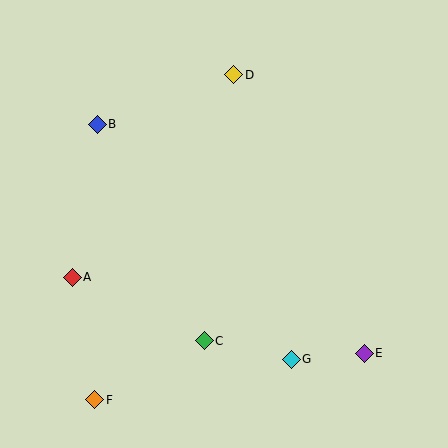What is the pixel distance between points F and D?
The distance between F and D is 354 pixels.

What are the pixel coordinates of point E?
Point E is at (364, 353).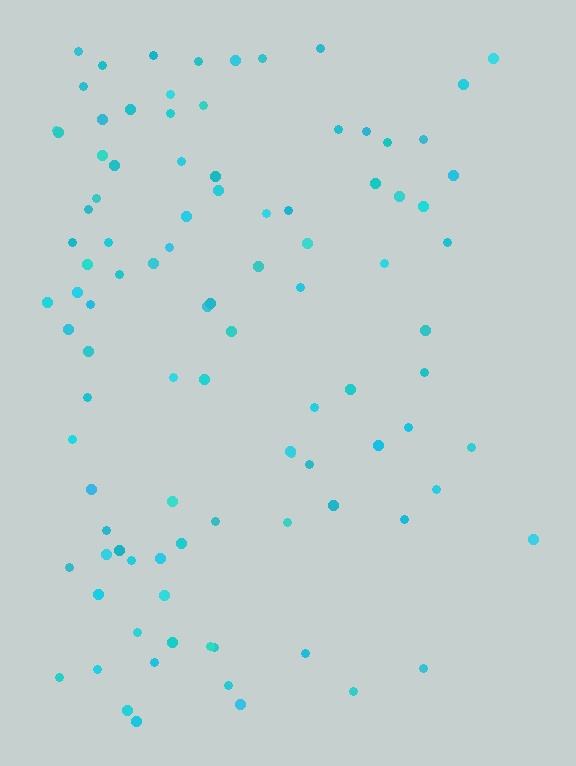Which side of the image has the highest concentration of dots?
The left.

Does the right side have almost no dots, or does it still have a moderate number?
Still a moderate number, just noticeably fewer than the left.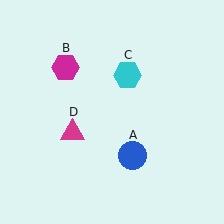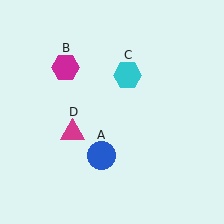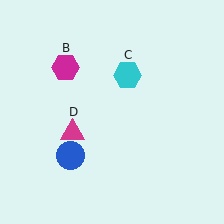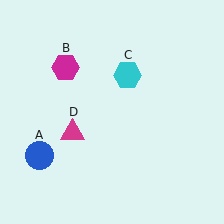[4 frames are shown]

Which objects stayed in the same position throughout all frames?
Magenta hexagon (object B) and cyan hexagon (object C) and magenta triangle (object D) remained stationary.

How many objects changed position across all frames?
1 object changed position: blue circle (object A).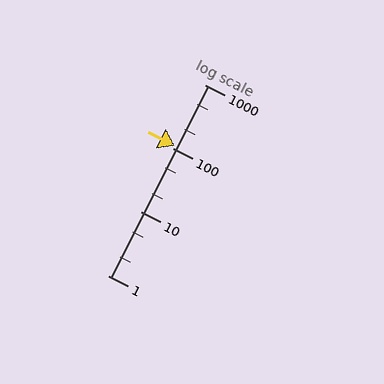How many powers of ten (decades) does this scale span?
The scale spans 3 decades, from 1 to 1000.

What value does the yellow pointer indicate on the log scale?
The pointer indicates approximately 110.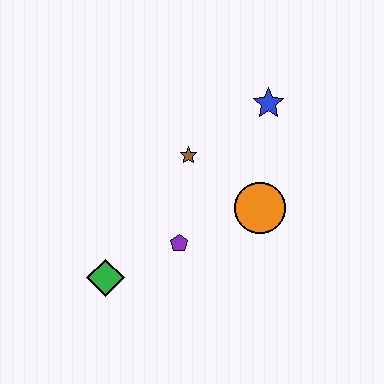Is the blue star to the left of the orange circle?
No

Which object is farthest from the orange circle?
The green diamond is farthest from the orange circle.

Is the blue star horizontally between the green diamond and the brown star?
No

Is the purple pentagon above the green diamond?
Yes